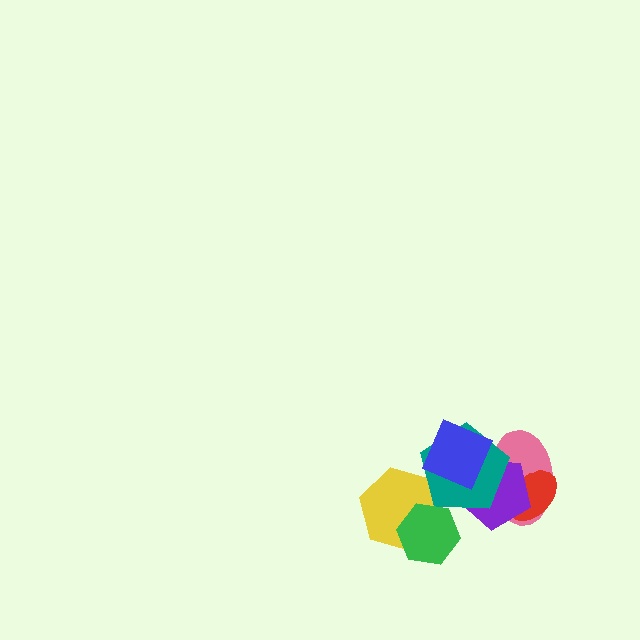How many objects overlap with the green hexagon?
1 object overlaps with the green hexagon.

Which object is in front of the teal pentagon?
The blue diamond is in front of the teal pentagon.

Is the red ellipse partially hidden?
Yes, it is partially covered by another shape.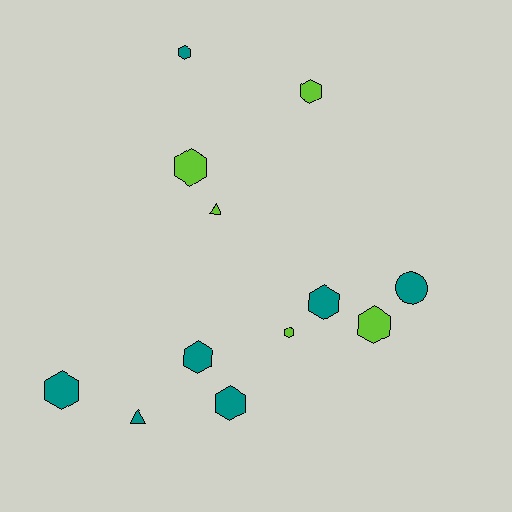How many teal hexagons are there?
There are 5 teal hexagons.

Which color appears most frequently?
Teal, with 7 objects.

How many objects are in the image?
There are 12 objects.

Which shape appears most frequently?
Hexagon, with 9 objects.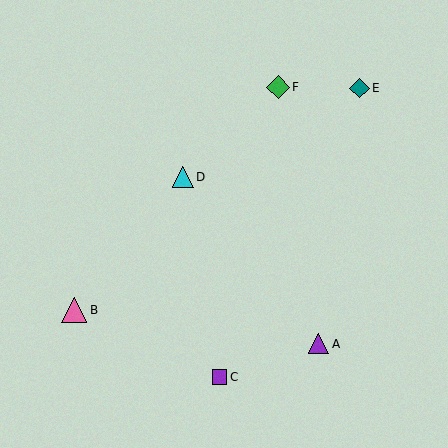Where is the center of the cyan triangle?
The center of the cyan triangle is at (183, 177).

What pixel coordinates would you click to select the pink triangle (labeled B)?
Click at (74, 310) to select the pink triangle B.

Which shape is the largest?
The pink triangle (labeled B) is the largest.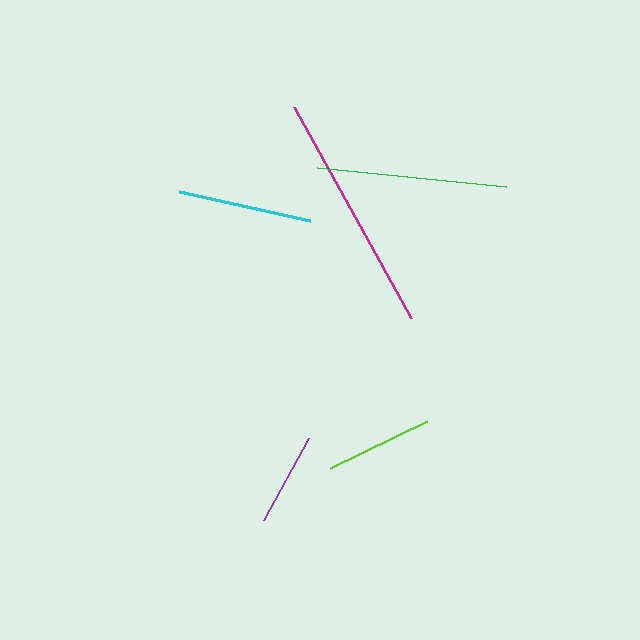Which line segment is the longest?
The magenta line is the longest at approximately 241 pixels.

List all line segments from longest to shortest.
From longest to shortest: magenta, green, cyan, lime, purple.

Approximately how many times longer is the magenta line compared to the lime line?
The magenta line is approximately 2.2 times the length of the lime line.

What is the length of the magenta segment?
The magenta segment is approximately 241 pixels long.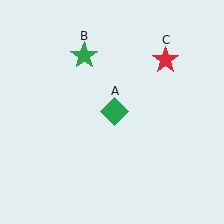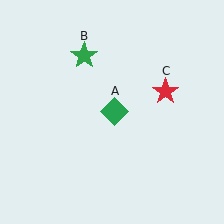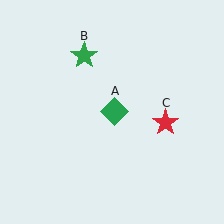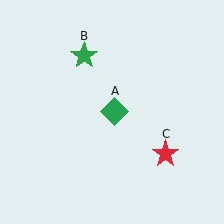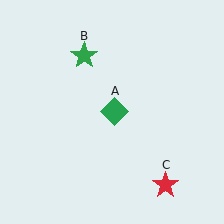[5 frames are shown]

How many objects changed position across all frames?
1 object changed position: red star (object C).